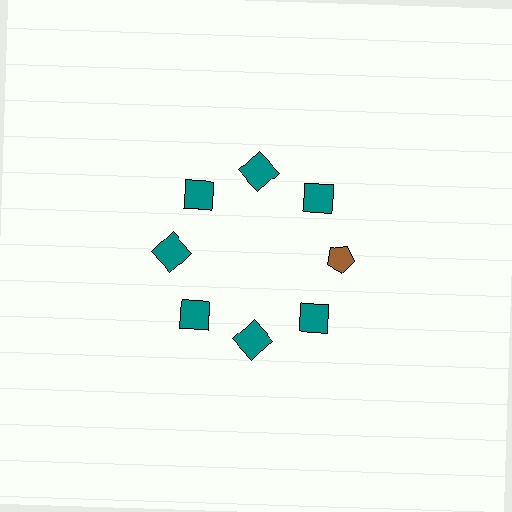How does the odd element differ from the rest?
It differs in both color (brown instead of teal) and shape (pentagon instead of square).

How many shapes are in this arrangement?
There are 8 shapes arranged in a ring pattern.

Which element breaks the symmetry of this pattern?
The brown pentagon at roughly the 3 o'clock position breaks the symmetry. All other shapes are teal squares.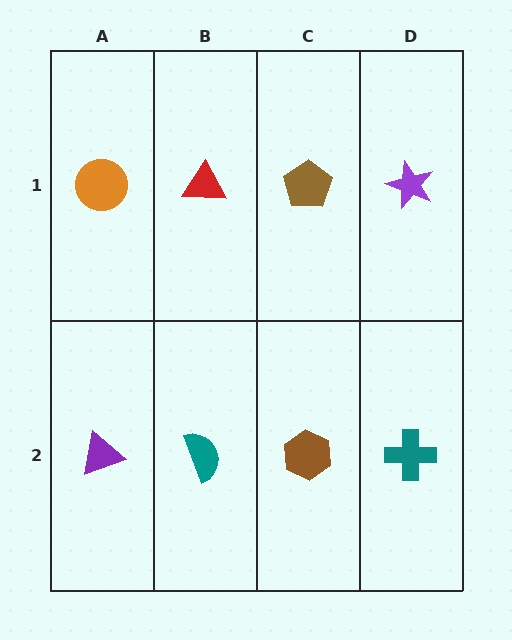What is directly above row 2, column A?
An orange circle.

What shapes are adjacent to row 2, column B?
A red triangle (row 1, column B), a purple triangle (row 2, column A), a brown hexagon (row 2, column C).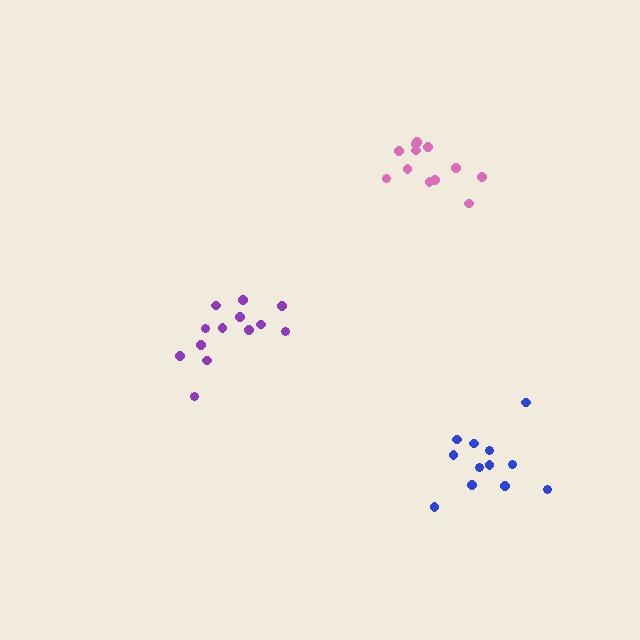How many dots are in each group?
Group 1: 13 dots, Group 2: 12 dots, Group 3: 12 dots (37 total).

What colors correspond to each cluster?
The clusters are colored: purple, pink, blue.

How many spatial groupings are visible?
There are 3 spatial groupings.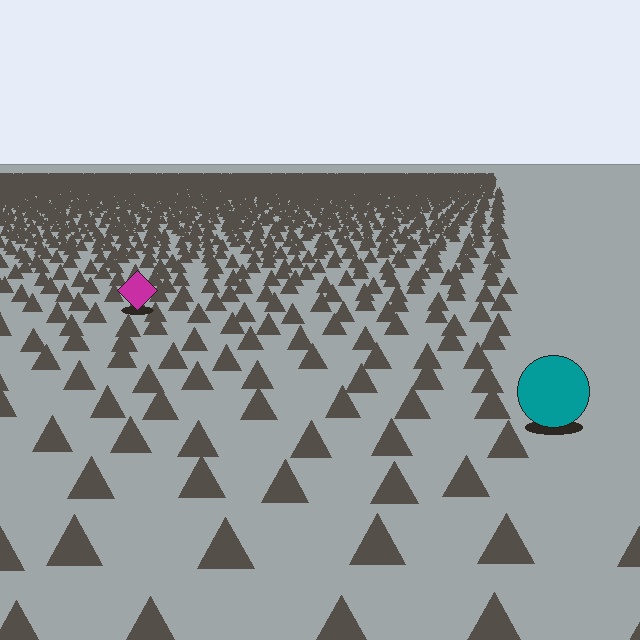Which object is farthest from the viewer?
The magenta diamond is farthest from the viewer. It appears smaller and the ground texture around it is denser.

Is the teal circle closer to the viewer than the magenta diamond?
Yes. The teal circle is closer — you can tell from the texture gradient: the ground texture is coarser near it.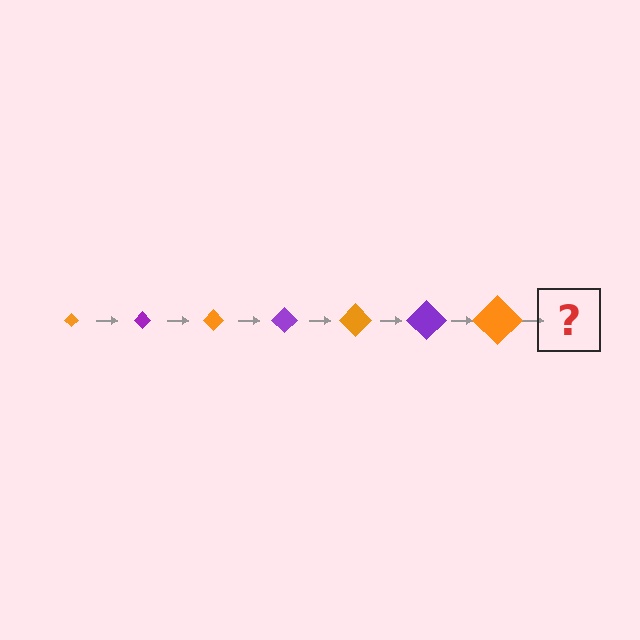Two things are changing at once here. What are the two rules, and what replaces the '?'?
The two rules are that the diamond grows larger each step and the color cycles through orange and purple. The '?' should be a purple diamond, larger than the previous one.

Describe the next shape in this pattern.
It should be a purple diamond, larger than the previous one.